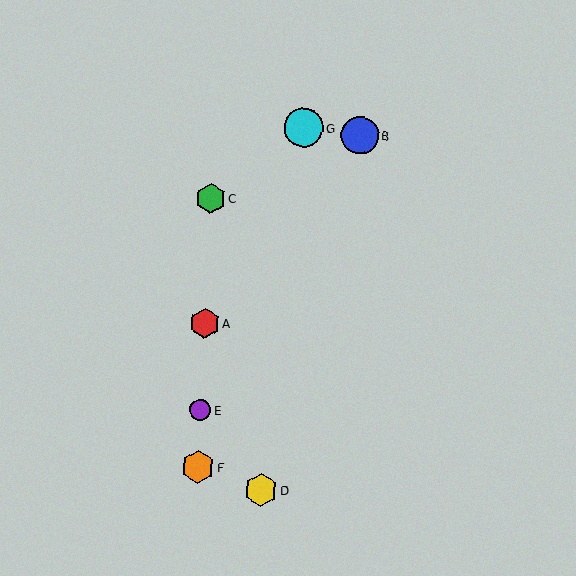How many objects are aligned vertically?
4 objects (A, C, E, F) are aligned vertically.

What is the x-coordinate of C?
Object C is at x≈210.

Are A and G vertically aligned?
No, A is at x≈205 and G is at x≈303.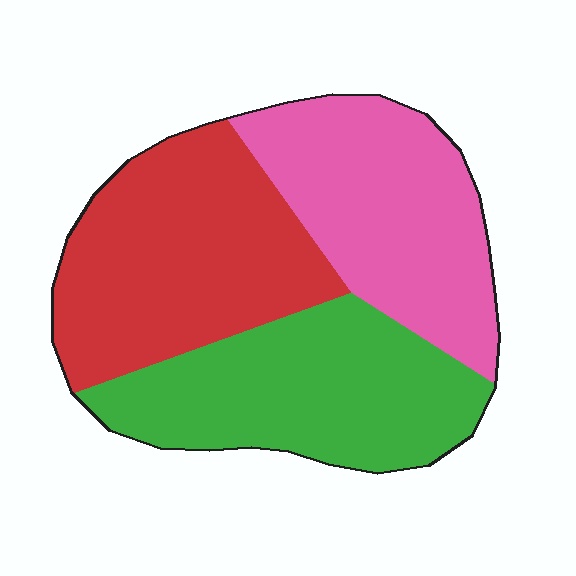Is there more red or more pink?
Red.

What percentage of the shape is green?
Green covers around 35% of the shape.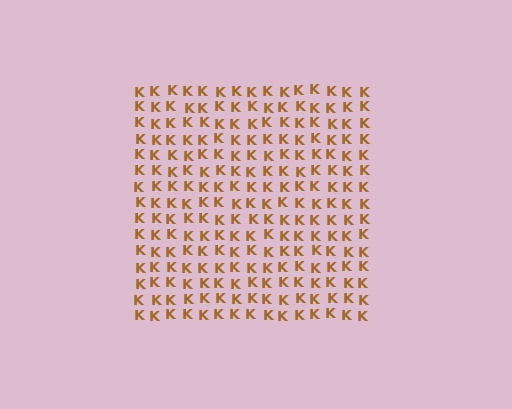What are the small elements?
The small elements are letter K's.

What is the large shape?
The large shape is a square.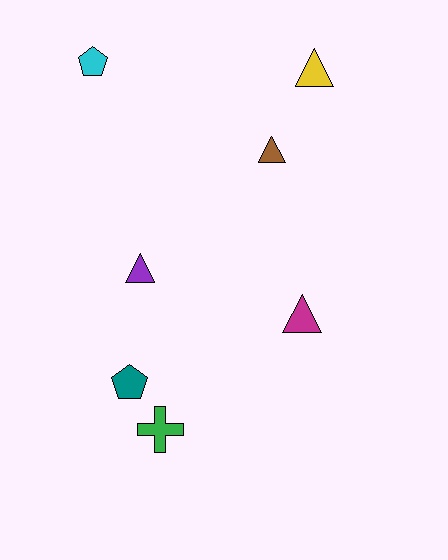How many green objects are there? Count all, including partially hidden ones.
There is 1 green object.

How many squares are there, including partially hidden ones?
There are no squares.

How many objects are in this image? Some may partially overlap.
There are 7 objects.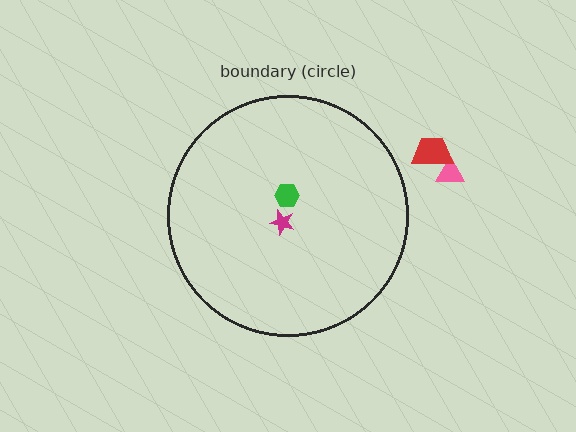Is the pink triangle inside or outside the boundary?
Outside.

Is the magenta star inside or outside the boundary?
Inside.